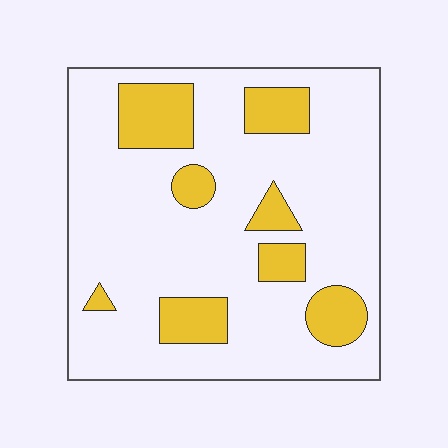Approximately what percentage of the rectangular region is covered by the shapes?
Approximately 20%.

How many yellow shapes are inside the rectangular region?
8.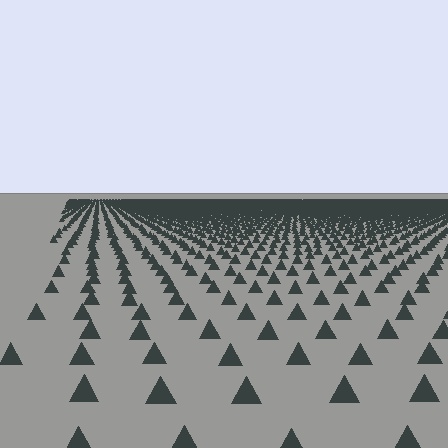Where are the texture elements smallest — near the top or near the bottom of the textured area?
Near the top.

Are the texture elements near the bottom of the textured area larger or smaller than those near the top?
Larger. Near the bottom, elements are closer to the viewer and appear at a bigger on-screen size.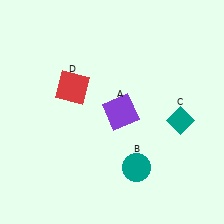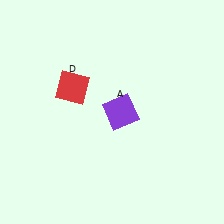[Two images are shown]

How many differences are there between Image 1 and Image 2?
There are 2 differences between the two images.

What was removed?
The teal diamond (C), the teal circle (B) were removed in Image 2.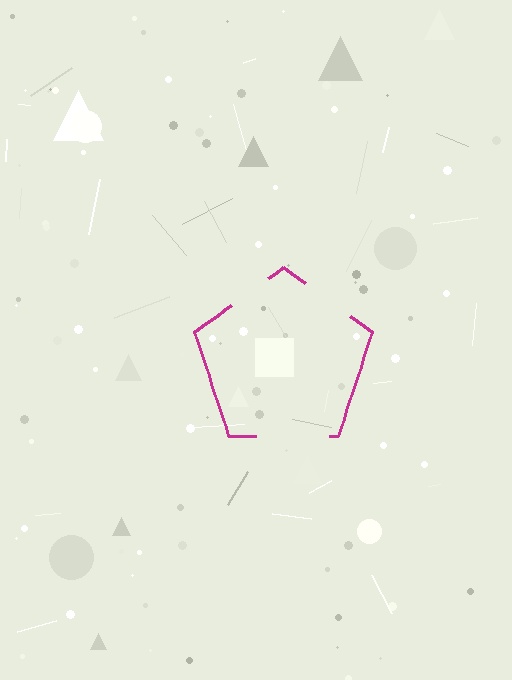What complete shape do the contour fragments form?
The contour fragments form a pentagon.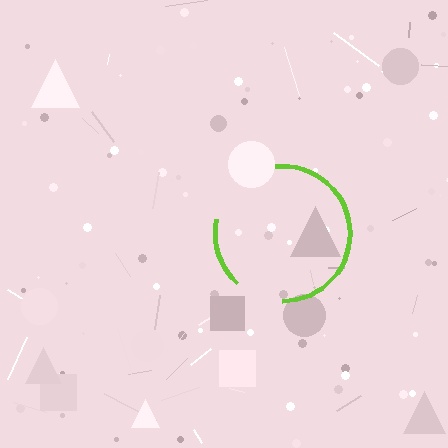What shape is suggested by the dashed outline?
The dashed outline suggests a circle.